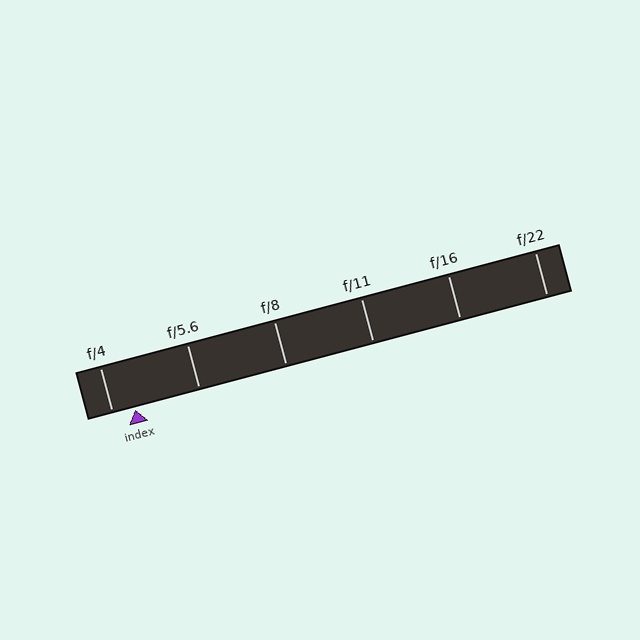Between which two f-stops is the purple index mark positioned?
The index mark is between f/4 and f/5.6.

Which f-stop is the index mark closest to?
The index mark is closest to f/4.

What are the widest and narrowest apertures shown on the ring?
The widest aperture shown is f/4 and the narrowest is f/22.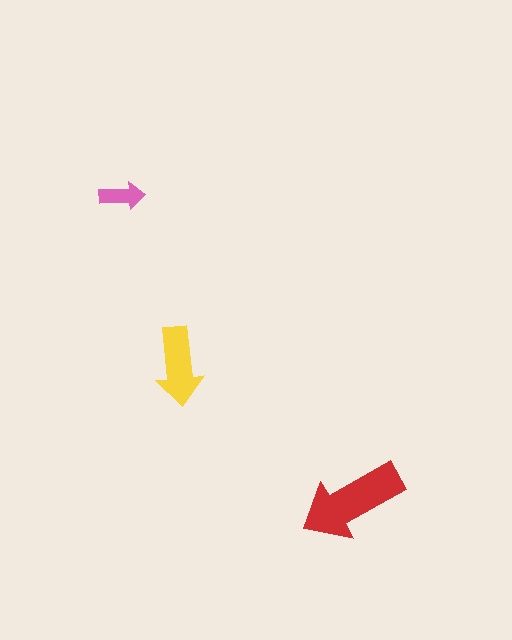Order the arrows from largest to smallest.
the red one, the yellow one, the pink one.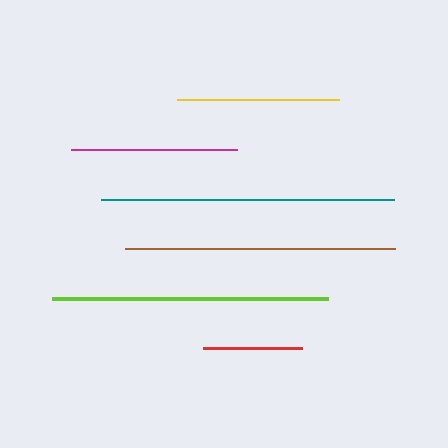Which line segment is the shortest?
The red line is the shortest at approximately 98 pixels.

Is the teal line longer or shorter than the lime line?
The teal line is longer than the lime line.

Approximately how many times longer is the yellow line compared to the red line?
The yellow line is approximately 1.6 times the length of the red line.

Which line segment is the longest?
The teal line is the longest at approximately 293 pixels.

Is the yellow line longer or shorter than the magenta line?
The magenta line is longer than the yellow line.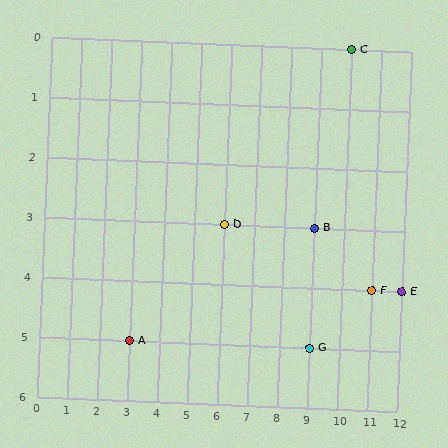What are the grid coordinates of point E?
Point E is at grid coordinates (12, 4).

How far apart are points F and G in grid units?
Points F and G are 2 columns and 1 row apart (about 2.2 grid units diagonally).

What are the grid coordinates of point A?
Point A is at grid coordinates (3, 5).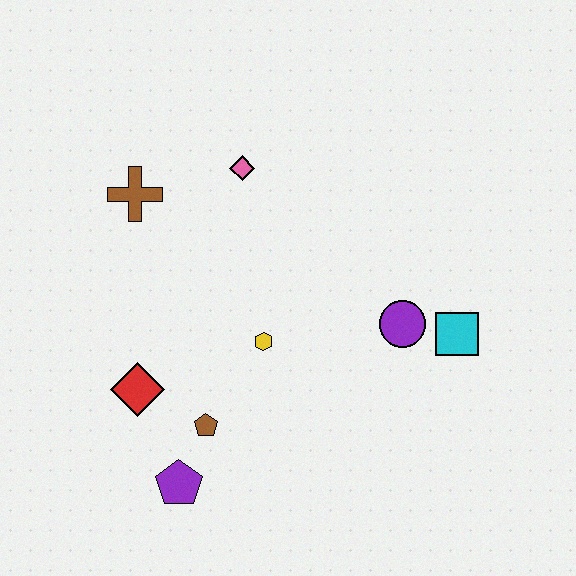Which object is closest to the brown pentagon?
The purple pentagon is closest to the brown pentagon.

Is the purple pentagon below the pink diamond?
Yes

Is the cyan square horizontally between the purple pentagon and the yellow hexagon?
No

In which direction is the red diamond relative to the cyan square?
The red diamond is to the left of the cyan square.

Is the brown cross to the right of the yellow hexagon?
No